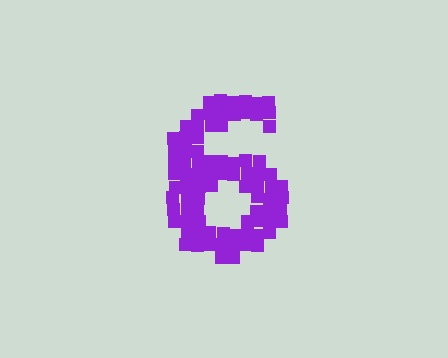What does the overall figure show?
The overall figure shows the digit 6.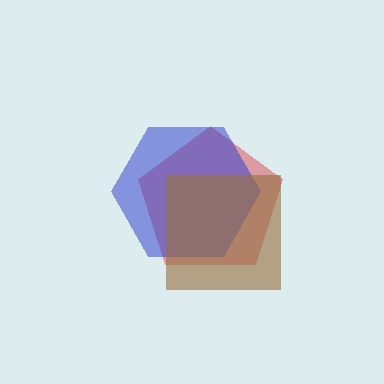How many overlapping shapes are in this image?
There are 3 overlapping shapes in the image.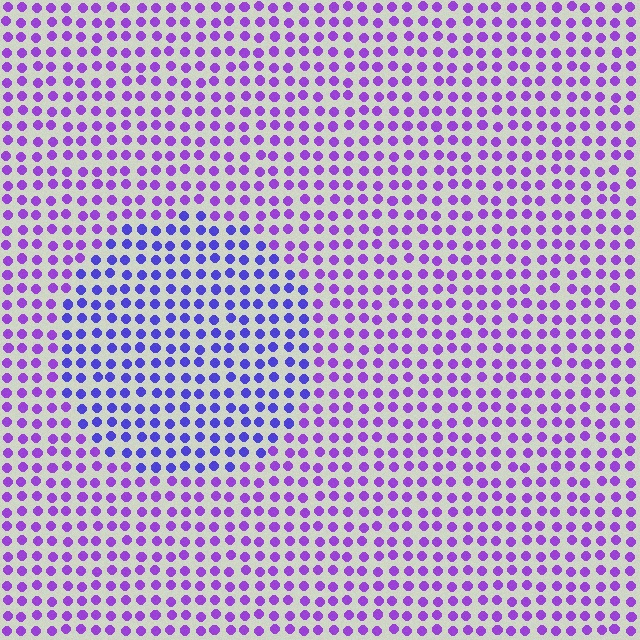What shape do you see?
I see a circle.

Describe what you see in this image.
The image is filled with small purple elements in a uniform arrangement. A circle-shaped region is visible where the elements are tinted to a slightly different hue, forming a subtle color boundary.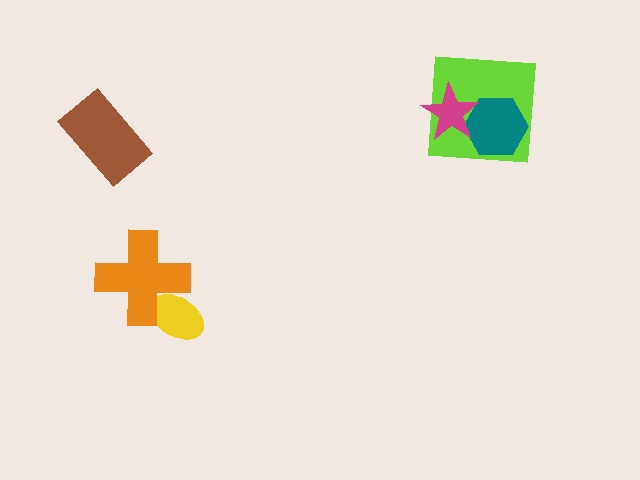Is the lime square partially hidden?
Yes, it is partially covered by another shape.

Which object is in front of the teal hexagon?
The magenta star is in front of the teal hexagon.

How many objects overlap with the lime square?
2 objects overlap with the lime square.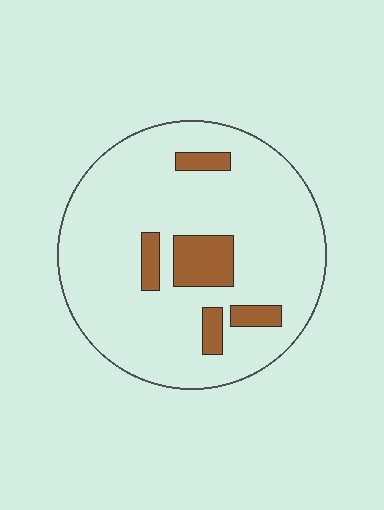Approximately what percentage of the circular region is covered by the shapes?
Approximately 15%.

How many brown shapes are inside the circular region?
5.